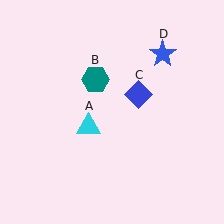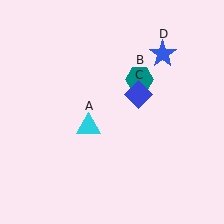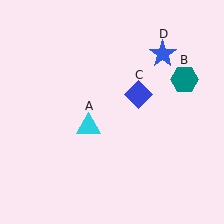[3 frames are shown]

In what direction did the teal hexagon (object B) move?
The teal hexagon (object B) moved right.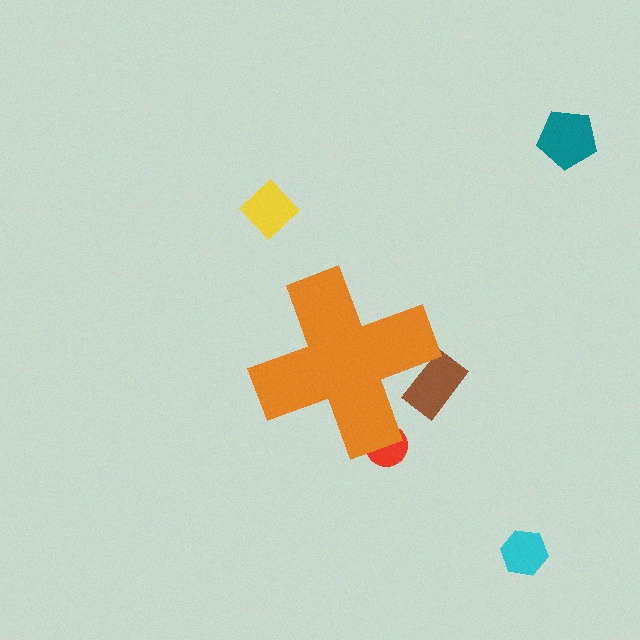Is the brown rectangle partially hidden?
Yes, the brown rectangle is partially hidden behind the orange cross.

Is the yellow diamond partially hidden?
No, the yellow diamond is fully visible.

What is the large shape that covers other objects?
An orange cross.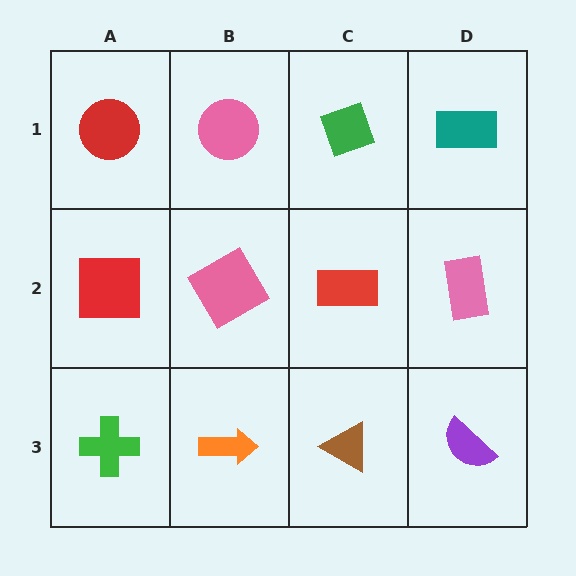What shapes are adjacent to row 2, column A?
A red circle (row 1, column A), a green cross (row 3, column A), a pink diamond (row 2, column B).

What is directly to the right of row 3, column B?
A brown triangle.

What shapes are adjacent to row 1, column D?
A pink rectangle (row 2, column D), a green diamond (row 1, column C).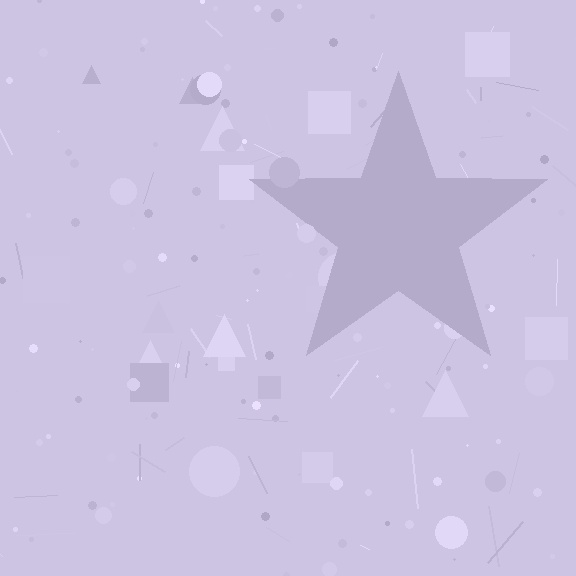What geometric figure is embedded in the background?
A star is embedded in the background.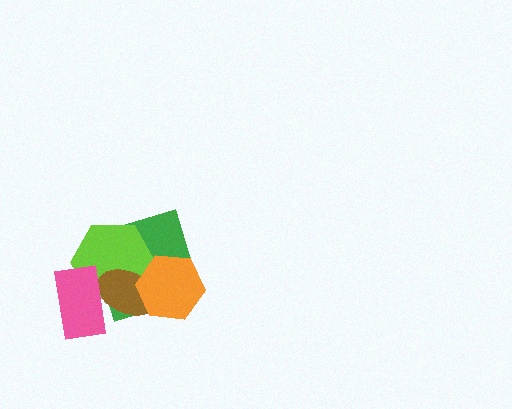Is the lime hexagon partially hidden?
Yes, it is partially covered by another shape.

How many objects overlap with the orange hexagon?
3 objects overlap with the orange hexagon.